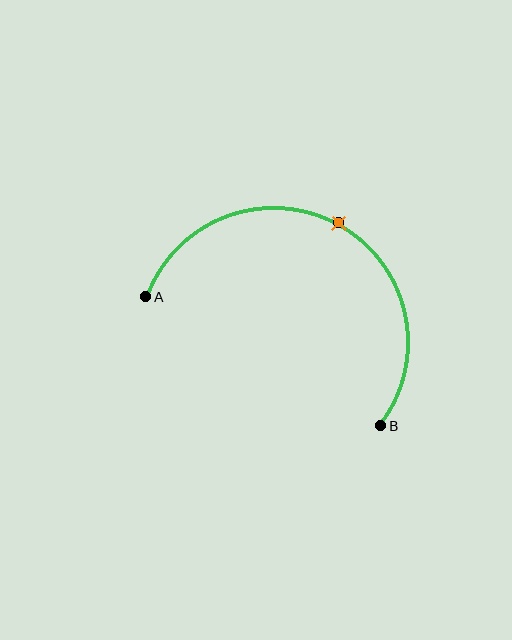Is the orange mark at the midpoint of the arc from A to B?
Yes. The orange mark lies on the arc at equal arc-length from both A and B — it is the arc midpoint.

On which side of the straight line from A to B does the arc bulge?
The arc bulges above the straight line connecting A and B.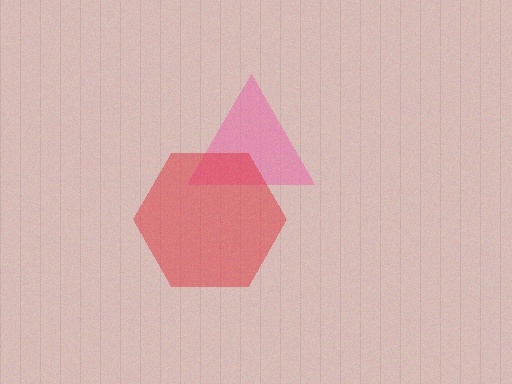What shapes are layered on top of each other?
The layered shapes are: a pink triangle, a red hexagon.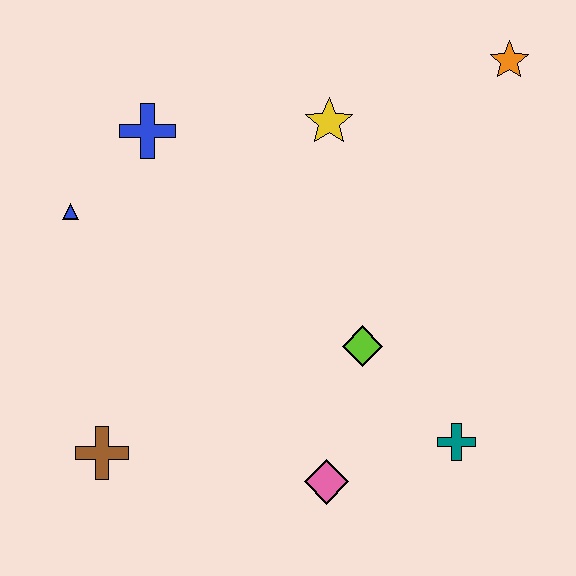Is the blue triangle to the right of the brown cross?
No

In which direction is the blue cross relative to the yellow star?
The blue cross is to the left of the yellow star.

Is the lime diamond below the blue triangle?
Yes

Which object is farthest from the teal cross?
The blue triangle is farthest from the teal cross.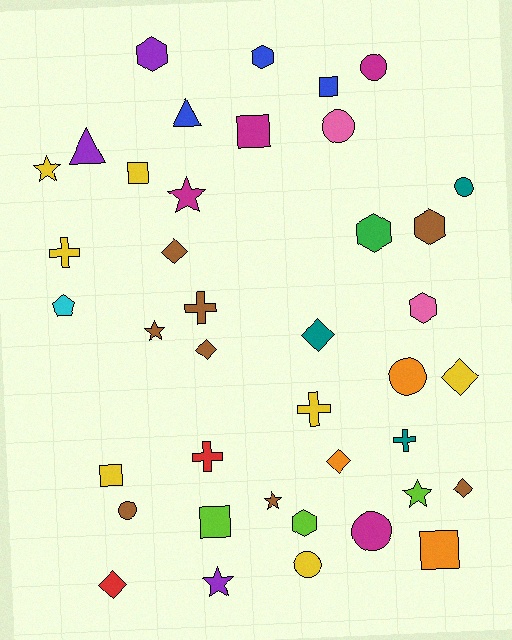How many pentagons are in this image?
There is 1 pentagon.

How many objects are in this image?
There are 40 objects.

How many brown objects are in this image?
There are 8 brown objects.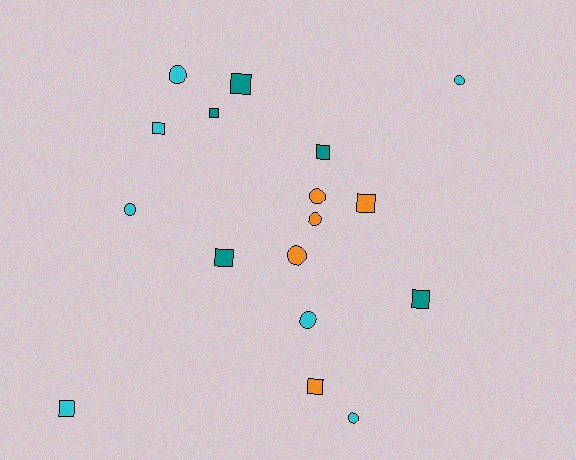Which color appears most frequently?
Cyan, with 7 objects.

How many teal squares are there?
There are 5 teal squares.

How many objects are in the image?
There are 17 objects.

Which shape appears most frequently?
Square, with 9 objects.